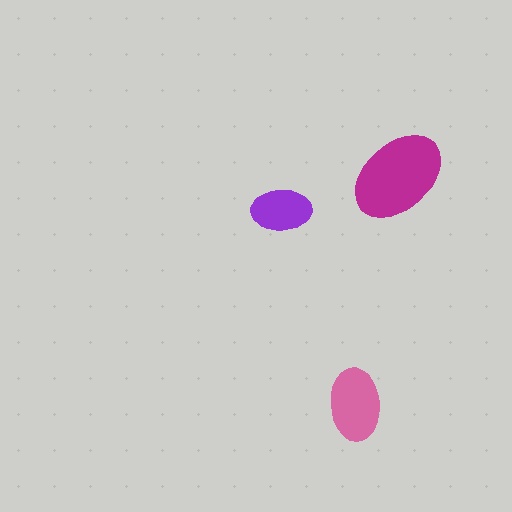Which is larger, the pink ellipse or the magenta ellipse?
The magenta one.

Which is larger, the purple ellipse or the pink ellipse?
The pink one.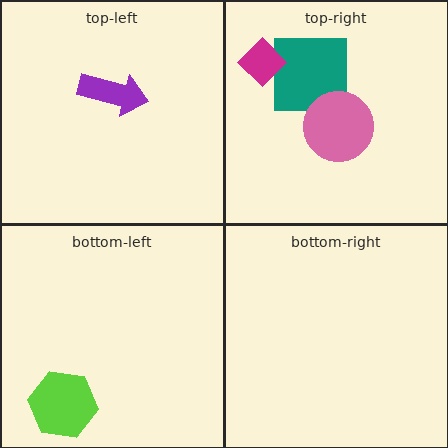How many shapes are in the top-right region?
3.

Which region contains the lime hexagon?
The bottom-left region.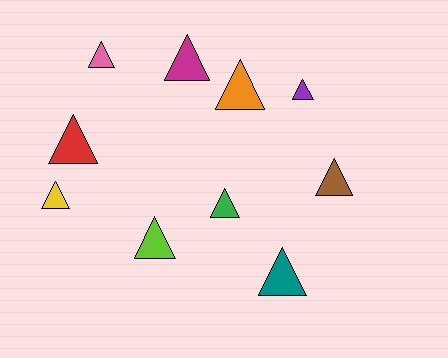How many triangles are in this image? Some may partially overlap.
There are 10 triangles.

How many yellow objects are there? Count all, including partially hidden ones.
There is 1 yellow object.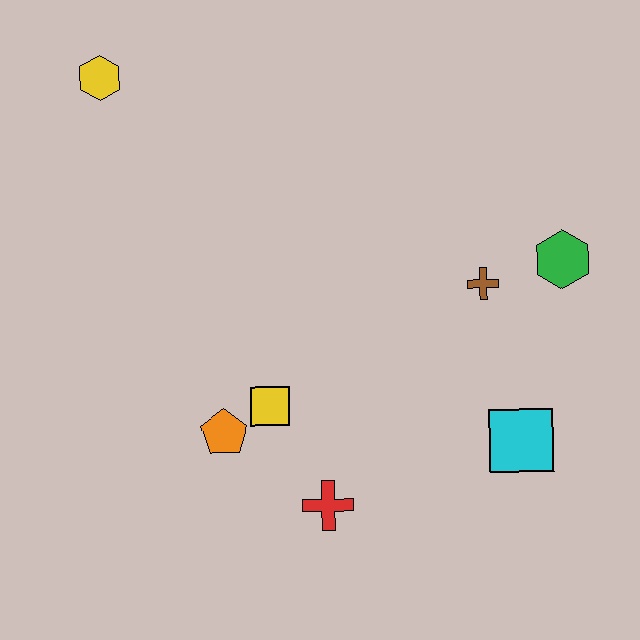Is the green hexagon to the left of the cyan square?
No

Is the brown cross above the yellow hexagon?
No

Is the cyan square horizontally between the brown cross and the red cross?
No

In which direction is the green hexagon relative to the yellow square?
The green hexagon is to the right of the yellow square.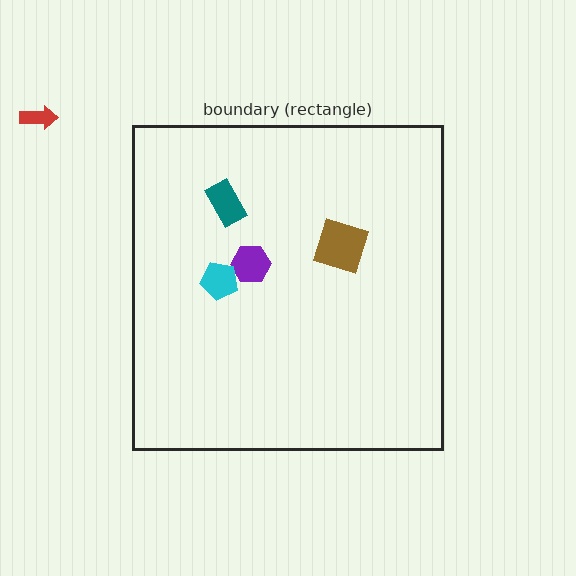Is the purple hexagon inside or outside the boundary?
Inside.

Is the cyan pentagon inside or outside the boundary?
Inside.